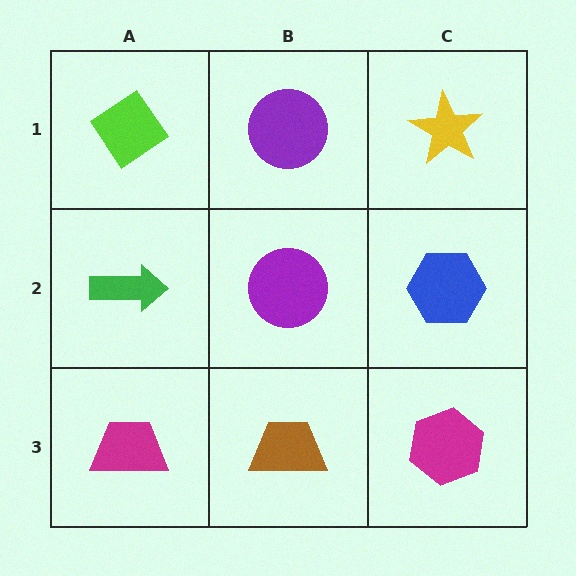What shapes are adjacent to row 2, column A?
A lime diamond (row 1, column A), a magenta trapezoid (row 3, column A), a purple circle (row 2, column B).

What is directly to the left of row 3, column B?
A magenta trapezoid.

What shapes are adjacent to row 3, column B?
A purple circle (row 2, column B), a magenta trapezoid (row 3, column A), a magenta hexagon (row 3, column C).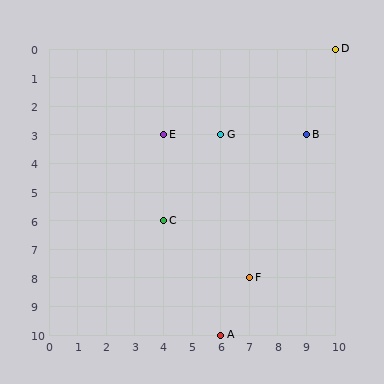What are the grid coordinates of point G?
Point G is at grid coordinates (6, 3).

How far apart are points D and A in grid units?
Points D and A are 4 columns and 10 rows apart (about 10.8 grid units diagonally).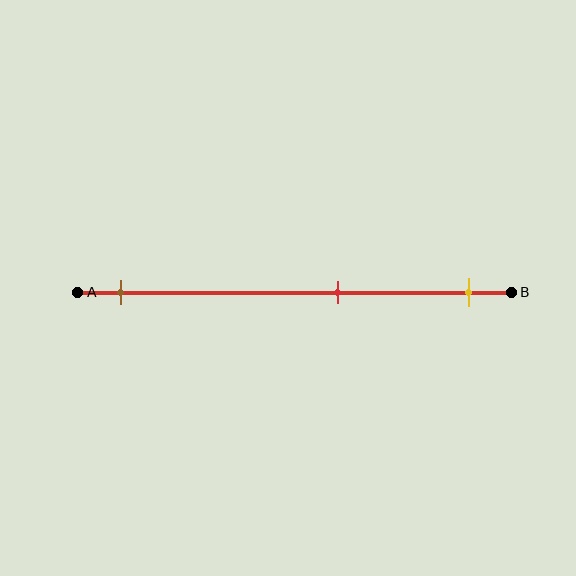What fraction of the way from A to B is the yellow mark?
The yellow mark is approximately 90% (0.9) of the way from A to B.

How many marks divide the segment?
There are 3 marks dividing the segment.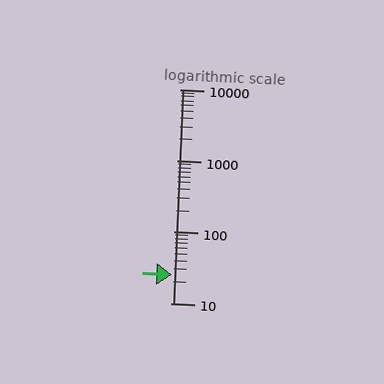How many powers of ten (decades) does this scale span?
The scale spans 3 decades, from 10 to 10000.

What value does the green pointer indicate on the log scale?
The pointer indicates approximately 25.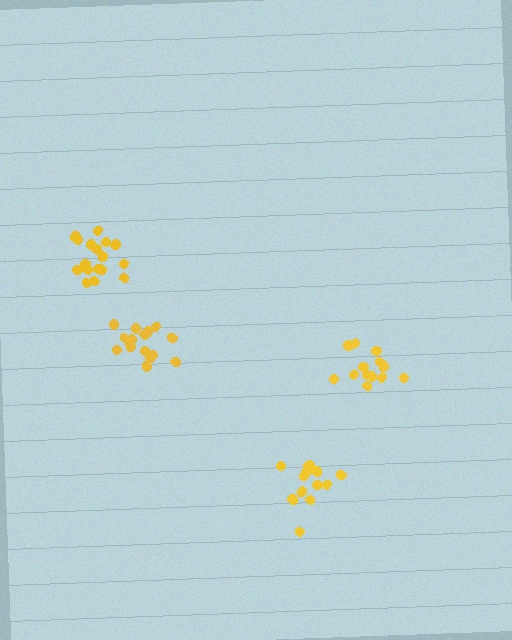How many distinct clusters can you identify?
There are 4 distinct clusters.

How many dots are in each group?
Group 1: 16 dots, Group 2: 13 dots, Group 3: 19 dots, Group 4: 13 dots (61 total).